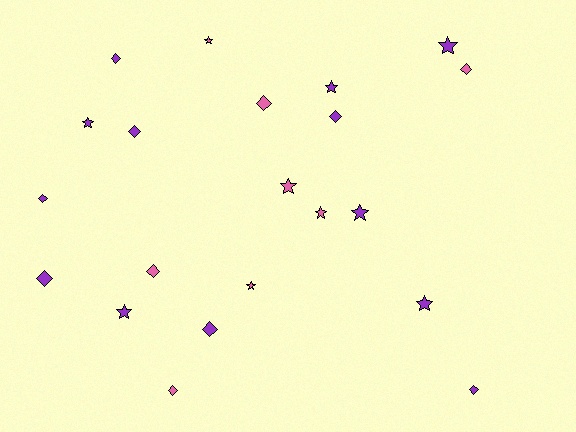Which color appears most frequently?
Purple, with 13 objects.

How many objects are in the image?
There are 21 objects.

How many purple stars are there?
There are 6 purple stars.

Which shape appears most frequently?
Diamond, with 11 objects.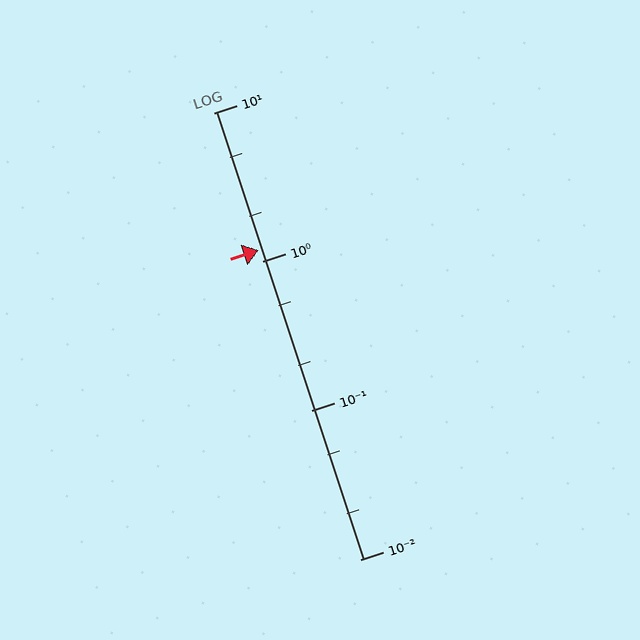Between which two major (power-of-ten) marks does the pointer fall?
The pointer is between 1 and 10.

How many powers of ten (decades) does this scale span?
The scale spans 3 decades, from 0.01 to 10.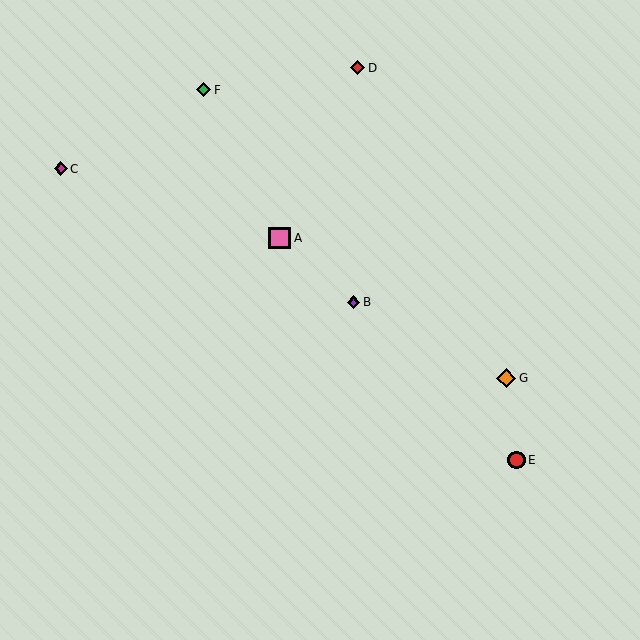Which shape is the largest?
The pink square (labeled A) is the largest.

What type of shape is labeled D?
Shape D is a red diamond.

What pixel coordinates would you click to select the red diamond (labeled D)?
Click at (357, 68) to select the red diamond D.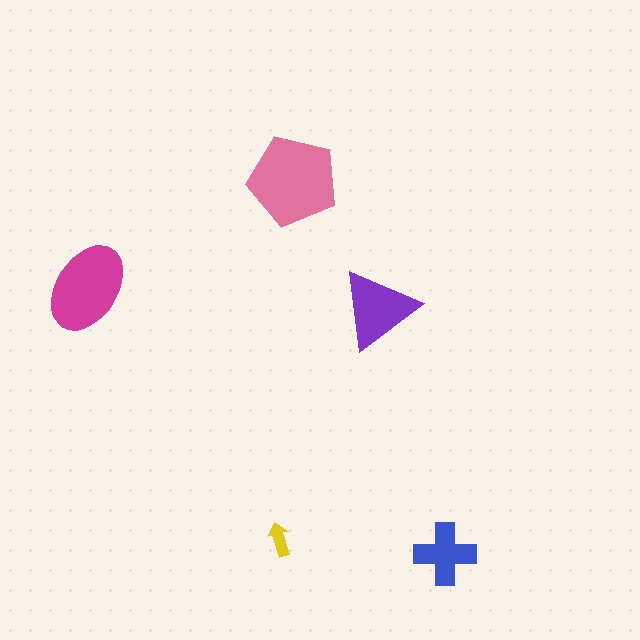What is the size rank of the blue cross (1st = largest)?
4th.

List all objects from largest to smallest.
The pink pentagon, the magenta ellipse, the purple triangle, the blue cross, the yellow arrow.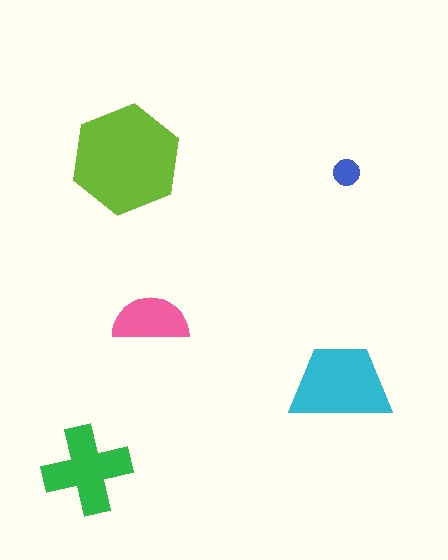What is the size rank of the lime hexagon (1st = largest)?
1st.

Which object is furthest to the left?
The green cross is leftmost.